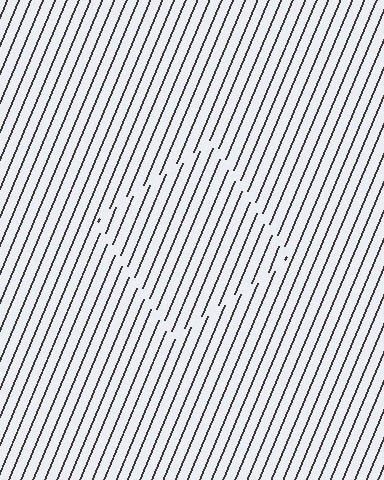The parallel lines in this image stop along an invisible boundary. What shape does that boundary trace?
An illusory square. The interior of the shape contains the same grating, shifted by half a period — the contour is defined by the phase discontinuity where line-ends from the inner and outer gratings abut.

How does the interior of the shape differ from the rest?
The interior of the shape contains the same grating, shifted by half a period — the contour is defined by the phase discontinuity where line-ends from the inner and outer gratings abut.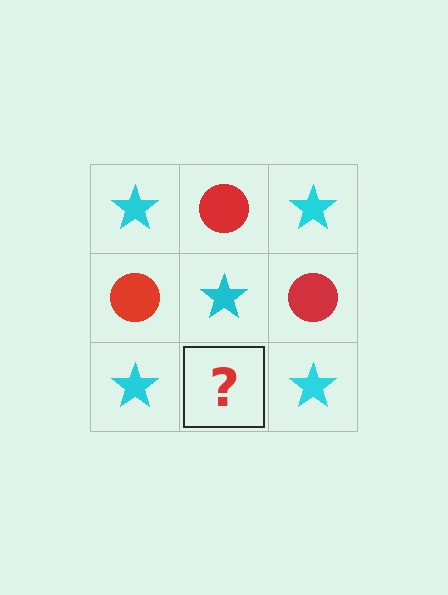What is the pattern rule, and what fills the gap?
The rule is that it alternates cyan star and red circle in a checkerboard pattern. The gap should be filled with a red circle.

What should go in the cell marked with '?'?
The missing cell should contain a red circle.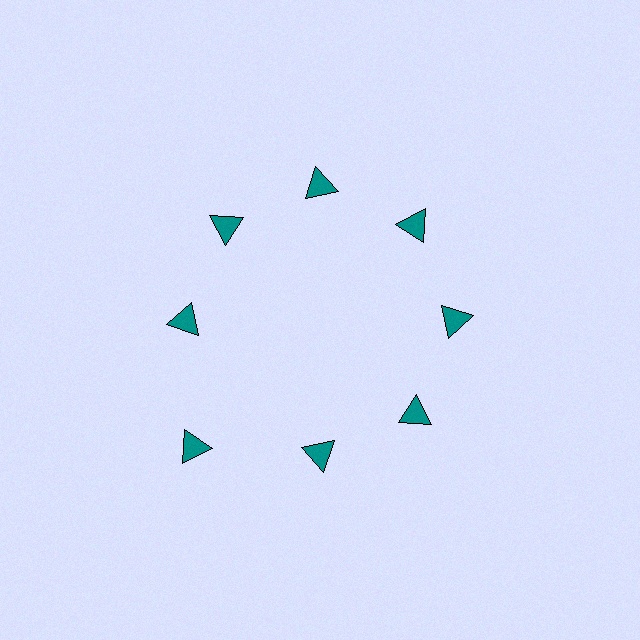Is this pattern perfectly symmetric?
No. The 8 teal triangles are arranged in a ring, but one element near the 8 o'clock position is pushed outward from the center, breaking the 8-fold rotational symmetry.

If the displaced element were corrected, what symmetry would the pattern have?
It would have 8-fold rotational symmetry — the pattern would map onto itself every 45 degrees.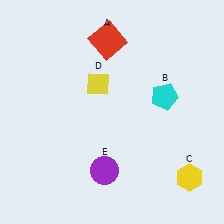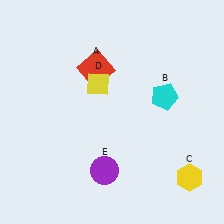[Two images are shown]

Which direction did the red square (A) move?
The red square (A) moved down.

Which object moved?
The red square (A) moved down.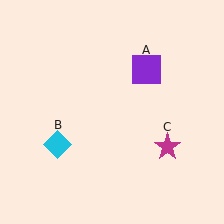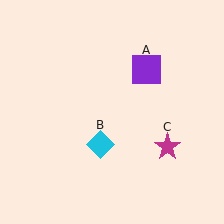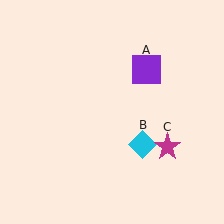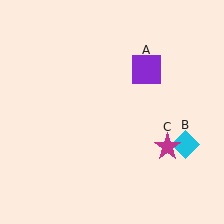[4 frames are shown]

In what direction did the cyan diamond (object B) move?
The cyan diamond (object B) moved right.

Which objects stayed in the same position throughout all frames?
Purple square (object A) and magenta star (object C) remained stationary.